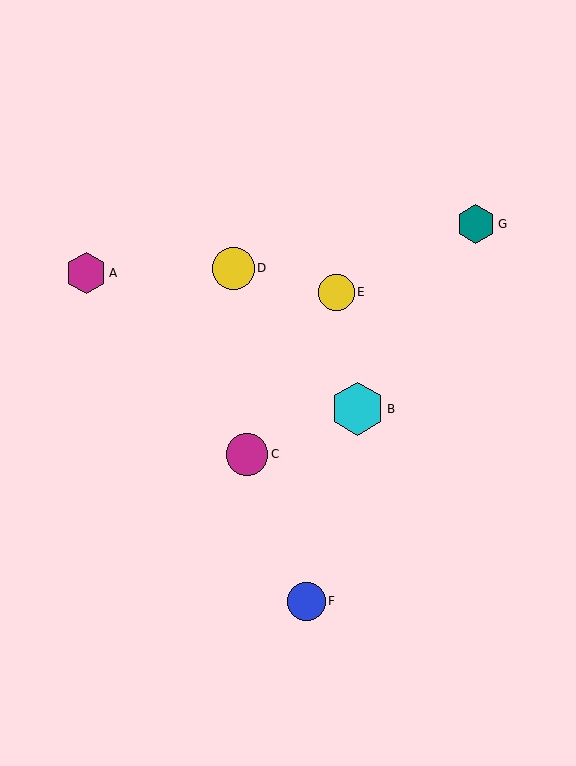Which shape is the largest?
The cyan hexagon (labeled B) is the largest.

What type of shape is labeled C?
Shape C is a magenta circle.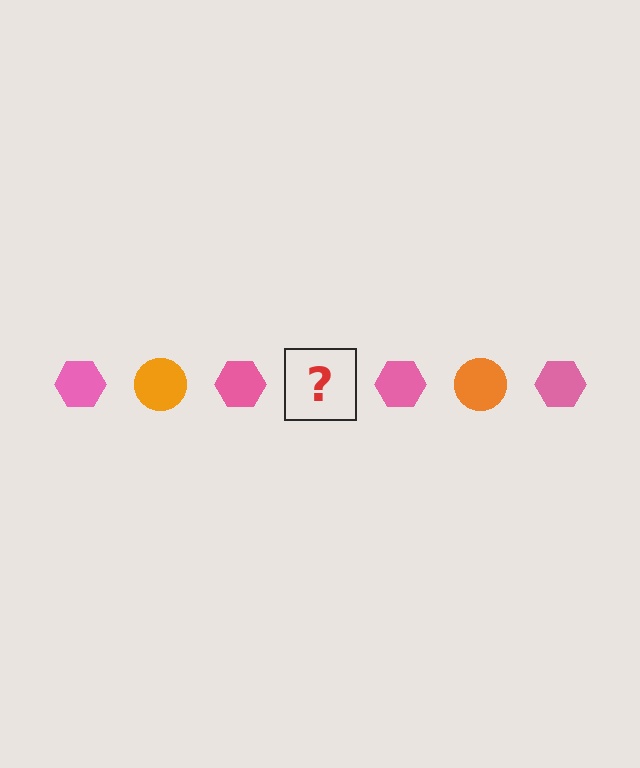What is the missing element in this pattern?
The missing element is an orange circle.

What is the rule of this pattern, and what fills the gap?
The rule is that the pattern alternates between pink hexagon and orange circle. The gap should be filled with an orange circle.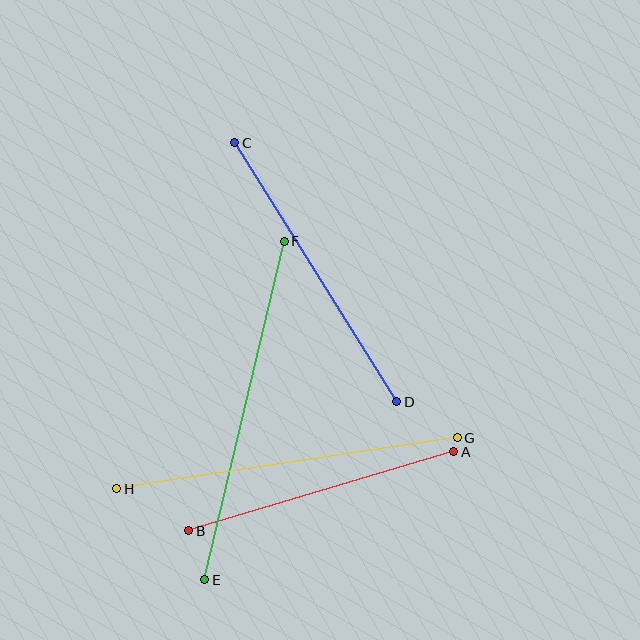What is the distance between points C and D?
The distance is approximately 305 pixels.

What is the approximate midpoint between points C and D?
The midpoint is at approximately (316, 272) pixels.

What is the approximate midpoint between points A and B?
The midpoint is at approximately (321, 491) pixels.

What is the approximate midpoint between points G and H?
The midpoint is at approximately (287, 463) pixels.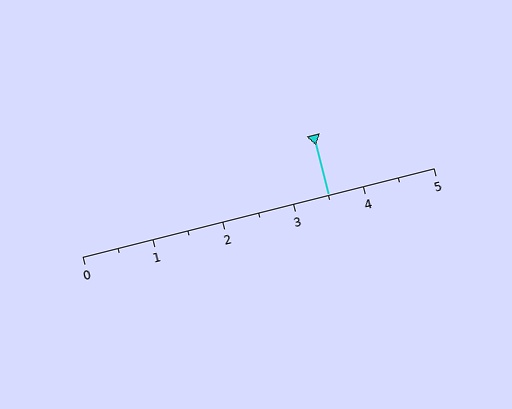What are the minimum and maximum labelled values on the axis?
The axis runs from 0 to 5.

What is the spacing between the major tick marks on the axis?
The major ticks are spaced 1 apart.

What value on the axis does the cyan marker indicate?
The marker indicates approximately 3.5.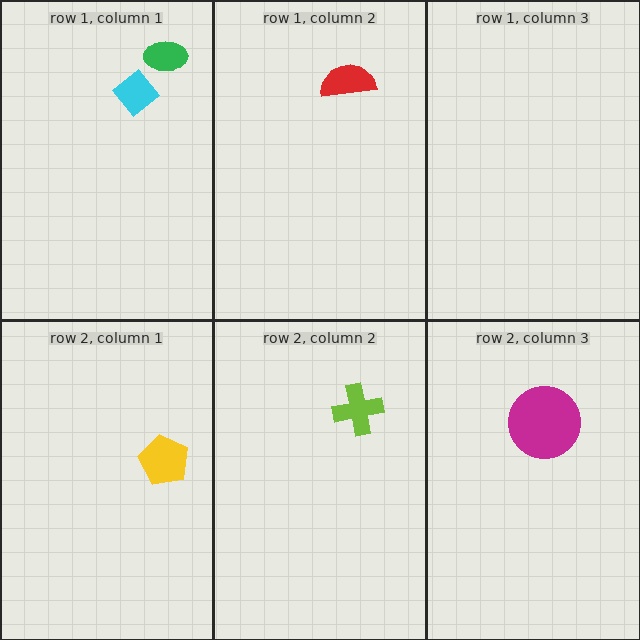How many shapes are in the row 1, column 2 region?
1.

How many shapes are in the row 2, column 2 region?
1.